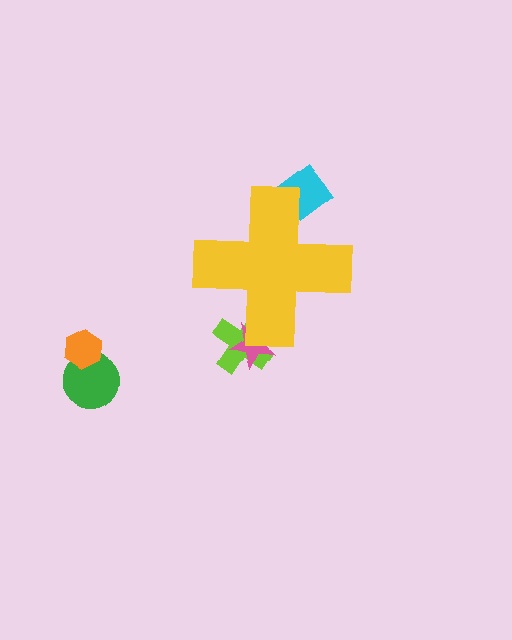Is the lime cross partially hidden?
Yes, the lime cross is partially hidden behind the yellow cross.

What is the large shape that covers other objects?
A yellow cross.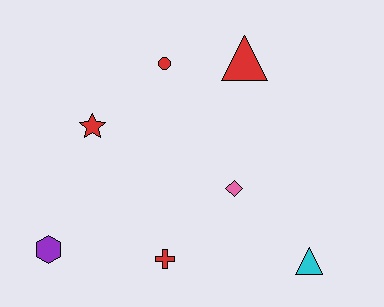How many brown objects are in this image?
There are no brown objects.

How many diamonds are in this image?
There is 1 diamond.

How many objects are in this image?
There are 7 objects.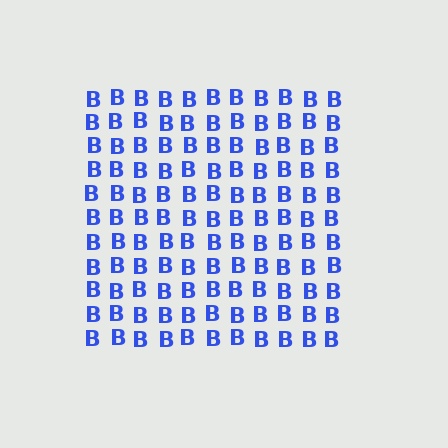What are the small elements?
The small elements are letter B's.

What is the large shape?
The large shape is a square.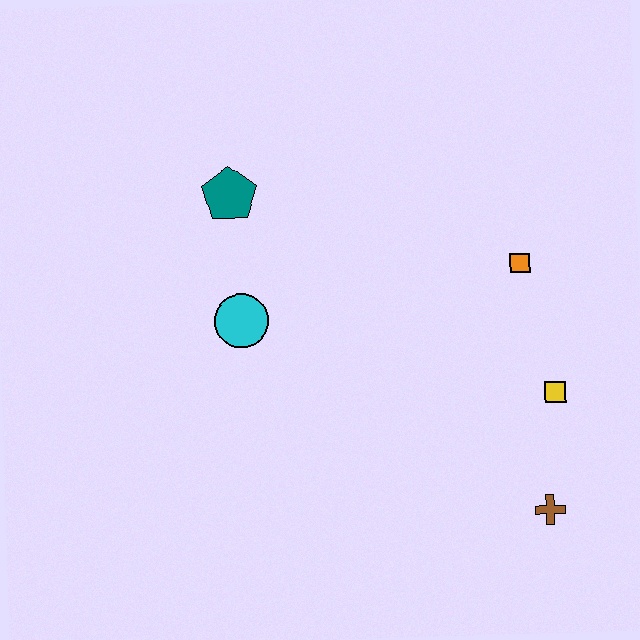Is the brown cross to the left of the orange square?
No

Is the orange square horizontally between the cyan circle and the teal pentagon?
No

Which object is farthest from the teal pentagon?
The brown cross is farthest from the teal pentagon.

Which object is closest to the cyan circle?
The teal pentagon is closest to the cyan circle.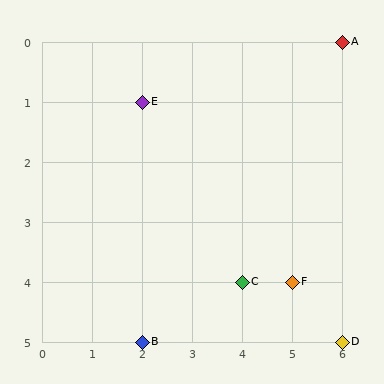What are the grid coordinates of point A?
Point A is at grid coordinates (6, 0).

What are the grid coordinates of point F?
Point F is at grid coordinates (5, 4).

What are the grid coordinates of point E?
Point E is at grid coordinates (2, 1).